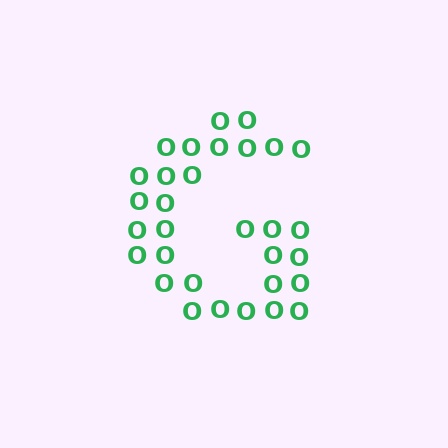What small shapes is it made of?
It is made of small letter O's.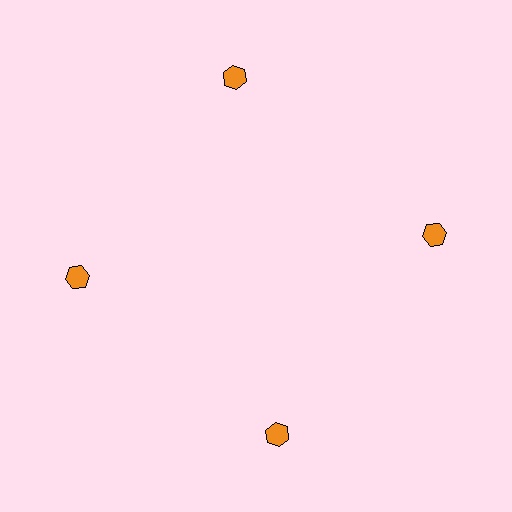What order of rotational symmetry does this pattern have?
This pattern has 4-fold rotational symmetry.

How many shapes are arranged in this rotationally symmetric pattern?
There are 4 shapes, arranged in 4 groups of 1.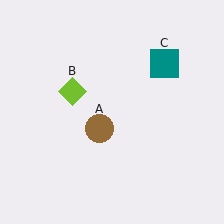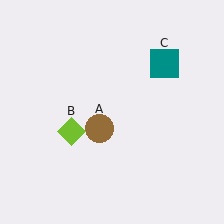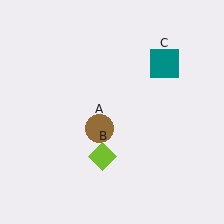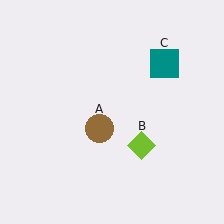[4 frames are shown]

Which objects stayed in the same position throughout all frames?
Brown circle (object A) and teal square (object C) remained stationary.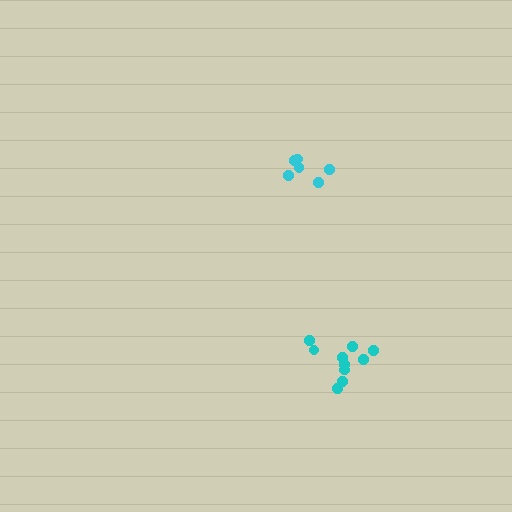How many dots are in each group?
Group 1: 10 dots, Group 2: 6 dots (16 total).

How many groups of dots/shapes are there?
There are 2 groups.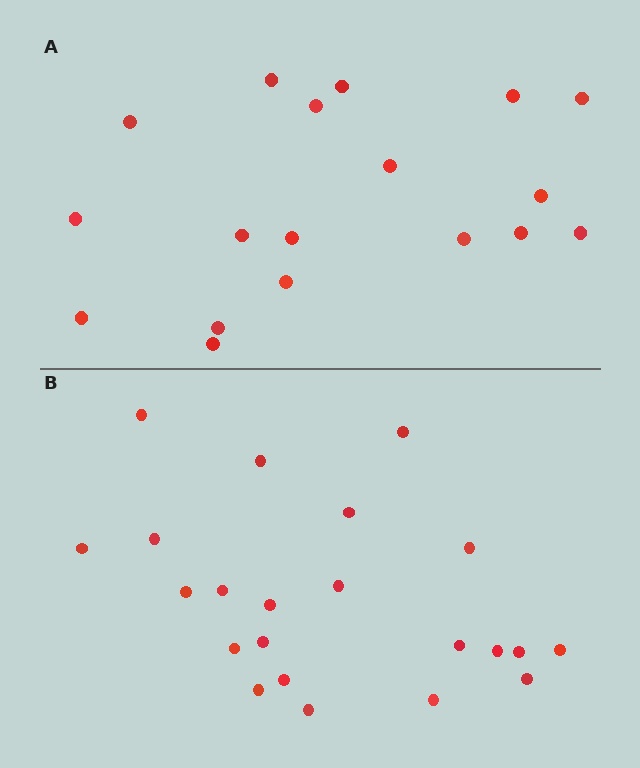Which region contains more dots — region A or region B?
Region B (the bottom region) has more dots.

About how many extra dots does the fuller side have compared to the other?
Region B has about 4 more dots than region A.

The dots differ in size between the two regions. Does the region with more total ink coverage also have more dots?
No. Region A has more total ink coverage because its dots are larger, but region B actually contains more individual dots. Total area can be misleading — the number of items is what matters here.